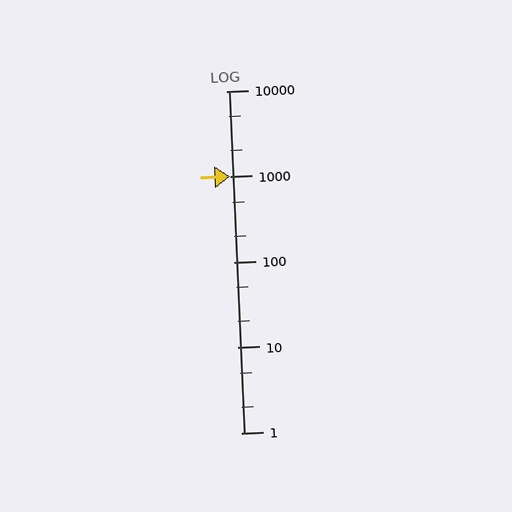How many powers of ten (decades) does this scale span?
The scale spans 4 decades, from 1 to 10000.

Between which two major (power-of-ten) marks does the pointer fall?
The pointer is between 100 and 1000.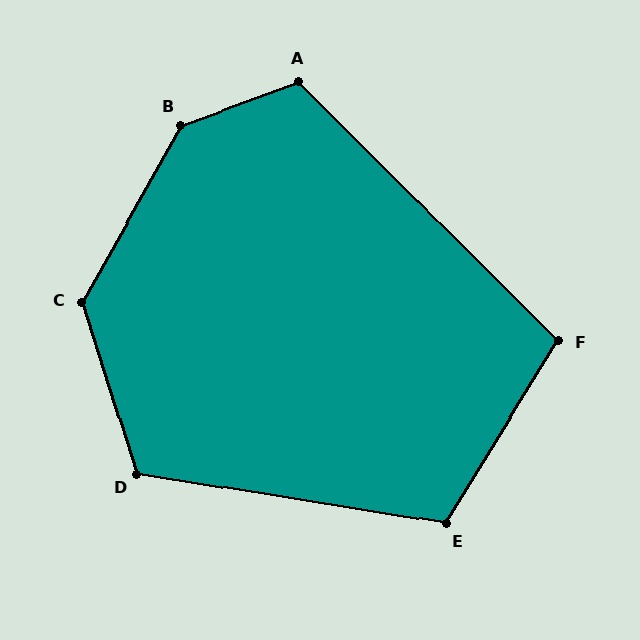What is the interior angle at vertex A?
Approximately 115 degrees (obtuse).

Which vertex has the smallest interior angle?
F, at approximately 103 degrees.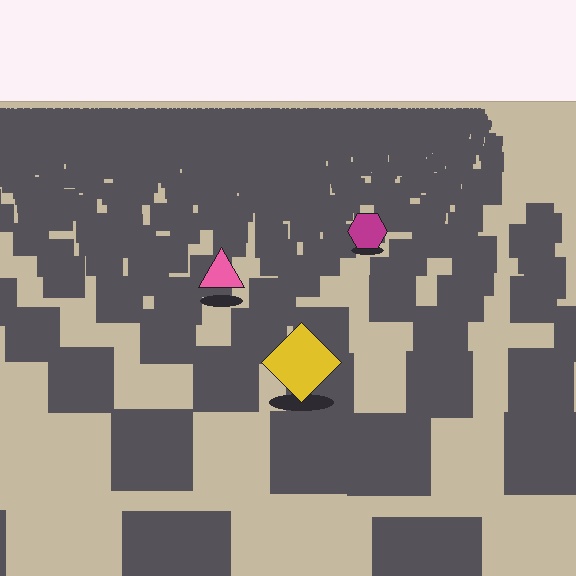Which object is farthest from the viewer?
The magenta hexagon is farthest from the viewer. It appears smaller and the ground texture around it is denser.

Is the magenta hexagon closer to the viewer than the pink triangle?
No. The pink triangle is closer — you can tell from the texture gradient: the ground texture is coarser near it.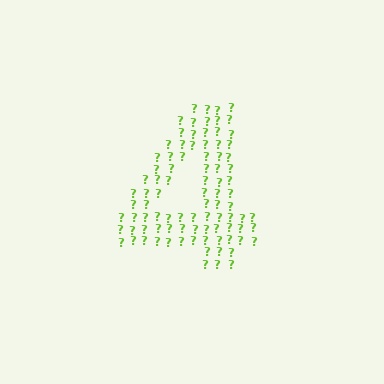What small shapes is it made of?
It is made of small question marks.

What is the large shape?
The large shape is the digit 4.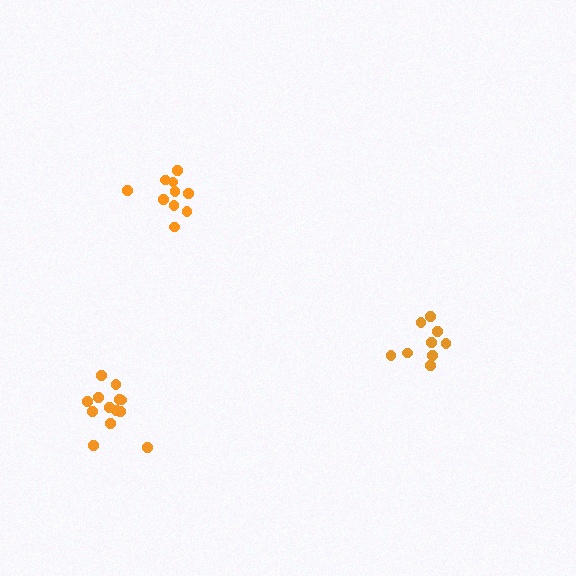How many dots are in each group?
Group 1: 9 dots, Group 2: 13 dots, Group 3: 10 dots (32 total).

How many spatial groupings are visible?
There are 3 spatial groupings.